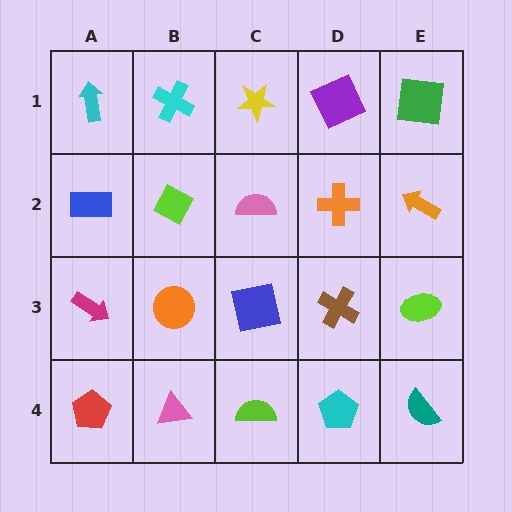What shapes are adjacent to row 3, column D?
An orange cross (row 2, column D), a cyan pentagon (row 4, column D), a blue square (row 3, column C), a lime ellipse (row 3, column E).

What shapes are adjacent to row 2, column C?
A yellow star (row 1, column C), a blue square (row 3, column C), a lime diamond (row 2, column B), an orange cross (row 2, column D).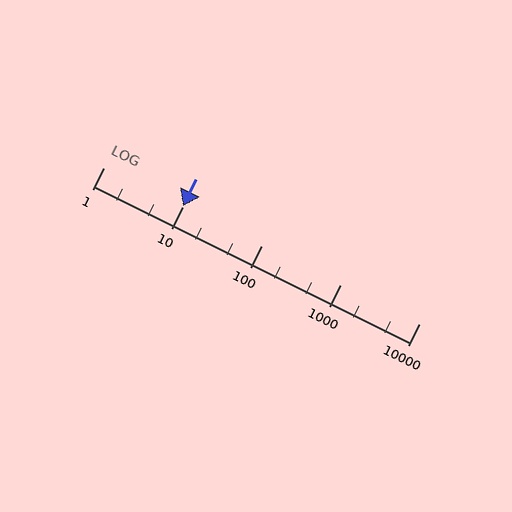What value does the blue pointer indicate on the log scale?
The pointer indicates approximately 10.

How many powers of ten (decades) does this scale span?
The scale spans 4 decades, from 1 to 10000.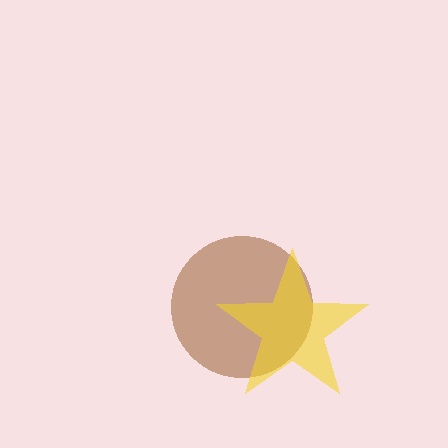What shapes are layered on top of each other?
The layered shapes are: a brown circle, a yellow star.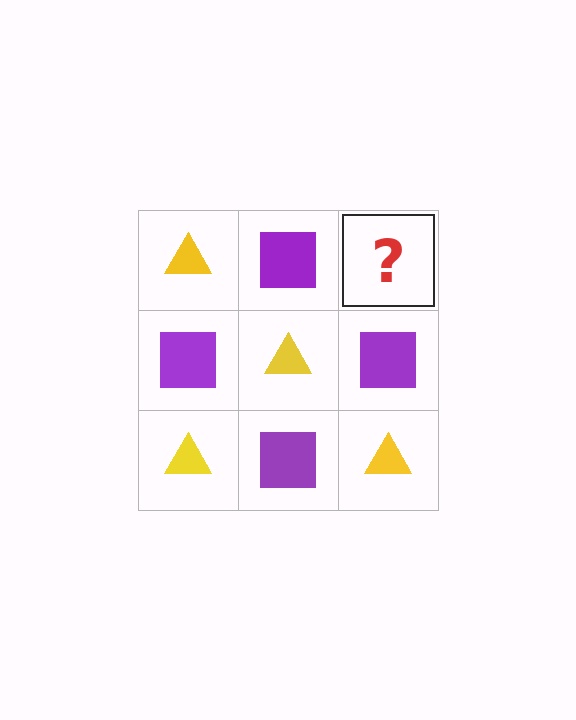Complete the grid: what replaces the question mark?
The question mark should be replaced with a yellow triangle.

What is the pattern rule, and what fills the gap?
The rule is that it alternates yellow triangle and purple square in a checkerboard pattern. The gap should be filled with a yellow triangle.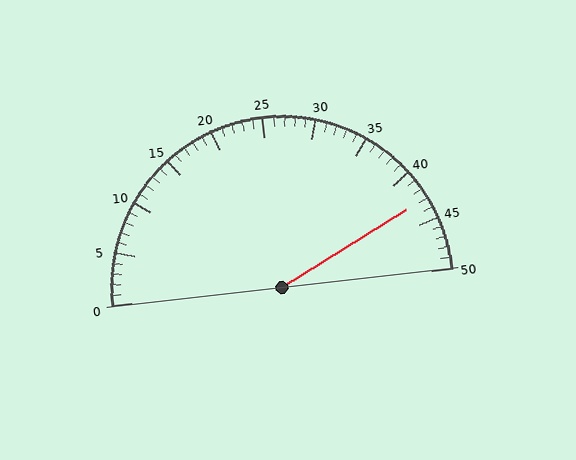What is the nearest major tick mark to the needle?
The nearest major tick mark is 45.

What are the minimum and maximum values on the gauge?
The gauge ranges from 0 to 50.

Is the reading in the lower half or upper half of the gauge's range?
The reading is in the upper half of the range (0 to 50).